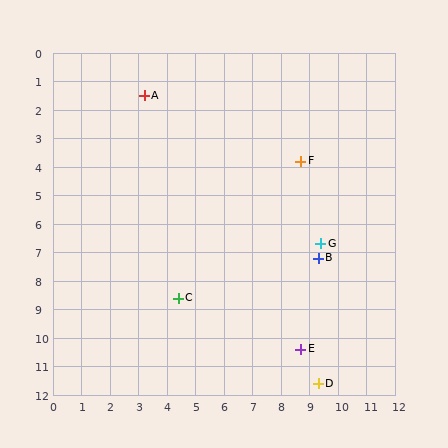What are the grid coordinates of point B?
Point B is at approximately (9.3, 7.2).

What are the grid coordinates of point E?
Point E is at approximately (8.7, 10.4).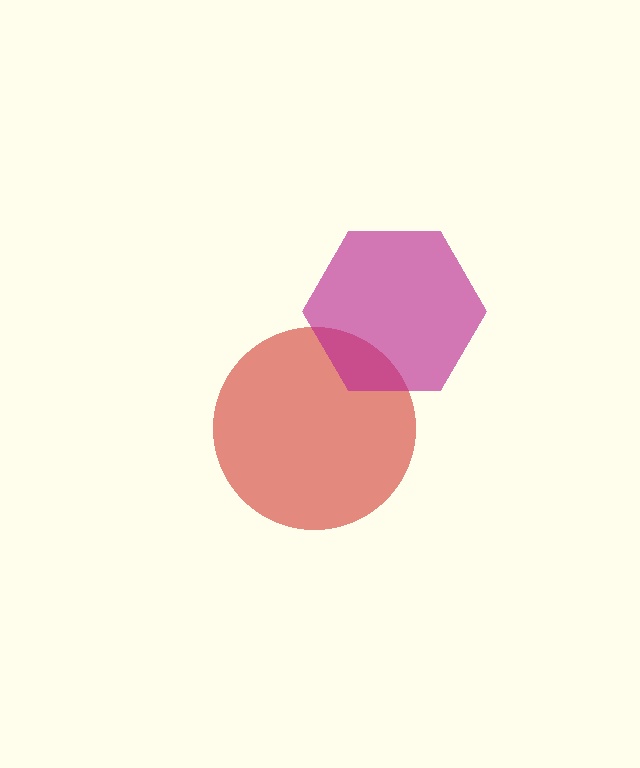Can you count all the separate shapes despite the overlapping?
Yes, there are 2 separate shapes.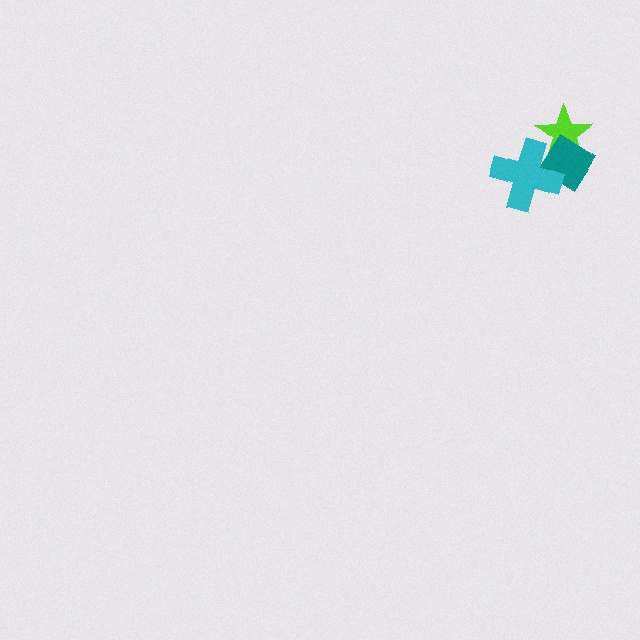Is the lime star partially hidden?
Yes, it is partially covered by another shape.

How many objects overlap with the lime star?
2 objects overlap with the lime star.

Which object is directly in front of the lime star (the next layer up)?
The teal diamond is directly in front of the lime star.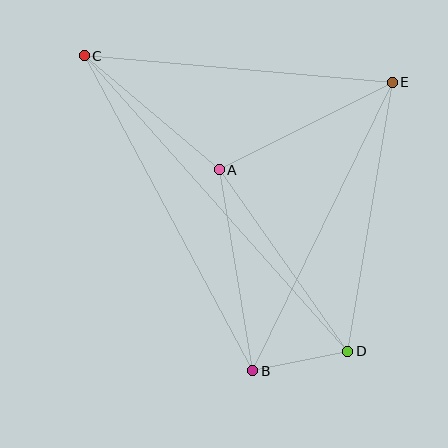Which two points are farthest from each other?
Points C and D are farthest from each other.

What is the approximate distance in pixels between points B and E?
The distance between B and E is approximately 320 pixels.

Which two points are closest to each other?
Points B and D are closest to each other.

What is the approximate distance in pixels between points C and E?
The distance between C and E is approximately 309 pixels.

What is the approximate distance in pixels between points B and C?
The distance between B and C is approximately 357 pixels.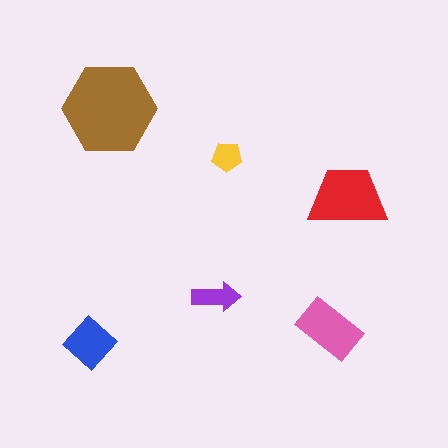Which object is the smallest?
The yellow pentagon.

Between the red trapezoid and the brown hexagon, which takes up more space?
The brown hexagon.